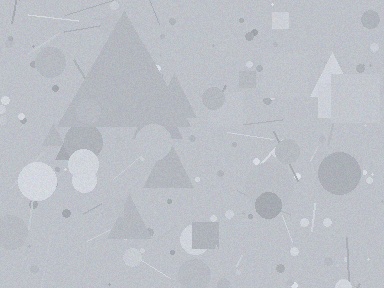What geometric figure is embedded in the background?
A triangle is embedded in the background.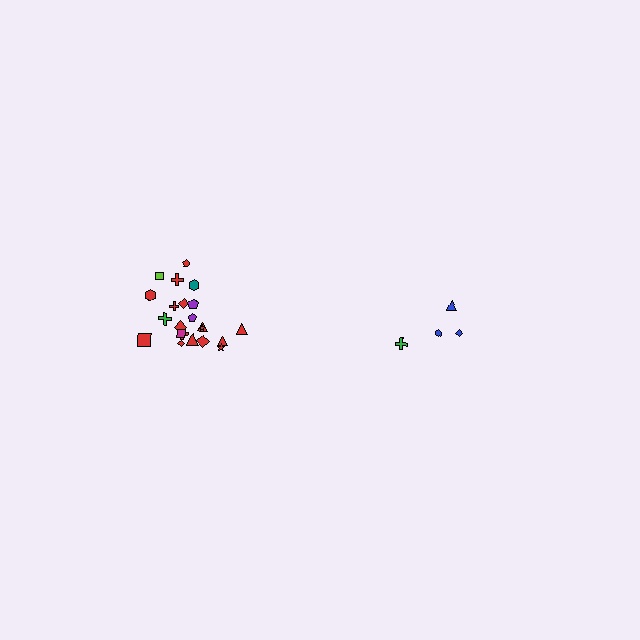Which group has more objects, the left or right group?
The left group.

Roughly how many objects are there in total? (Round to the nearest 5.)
Roughly 25 objects in total.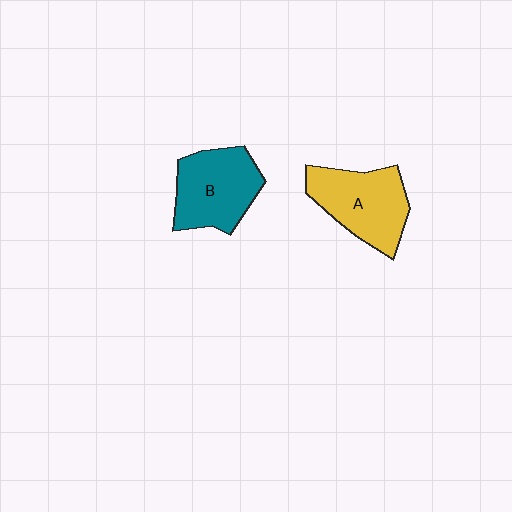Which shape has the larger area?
Shape A (yellow).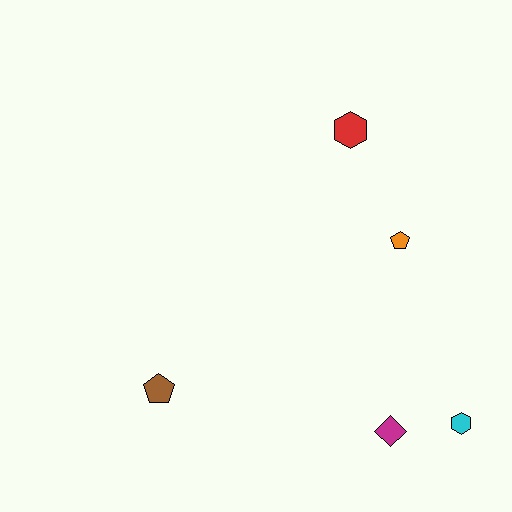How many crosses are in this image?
There are no crosses.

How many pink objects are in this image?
There are no pink objects.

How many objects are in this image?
There are 5 objects.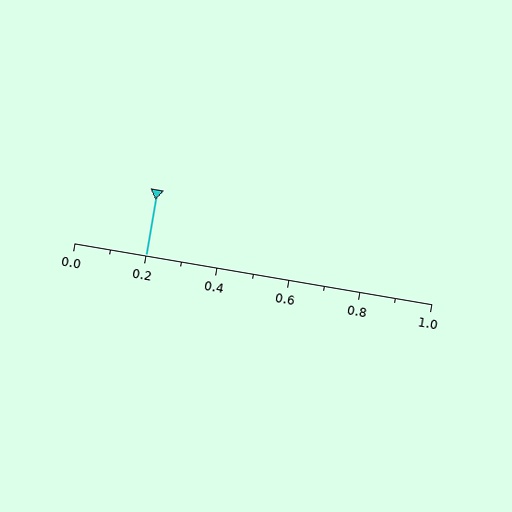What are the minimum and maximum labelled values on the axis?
The axis runs from 0.0 to 1.0.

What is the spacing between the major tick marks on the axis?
The major ticks are spaced 0.2 apart.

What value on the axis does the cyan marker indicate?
The marker indicates approximately 0.2.